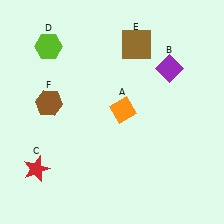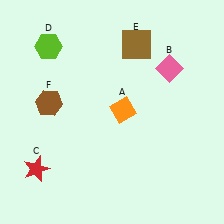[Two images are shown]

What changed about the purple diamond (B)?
In Image 1, B is purple. In Image 2, it changed to pink.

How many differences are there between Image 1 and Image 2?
There is 1 difference between the two images.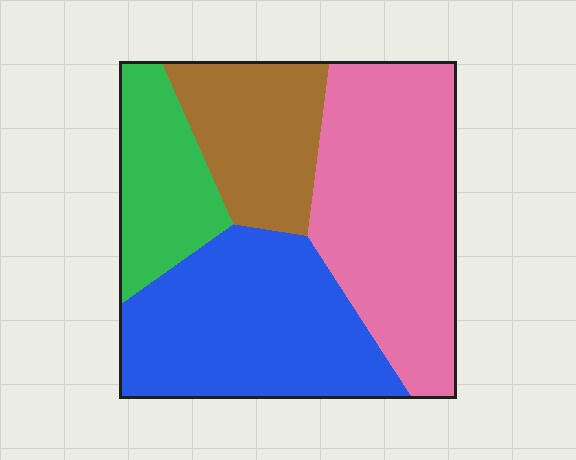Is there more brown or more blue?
Blue.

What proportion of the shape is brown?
Brown takes up less than a quarter of the shape.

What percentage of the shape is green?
Green takes up about one sixth (1/6) of the shape.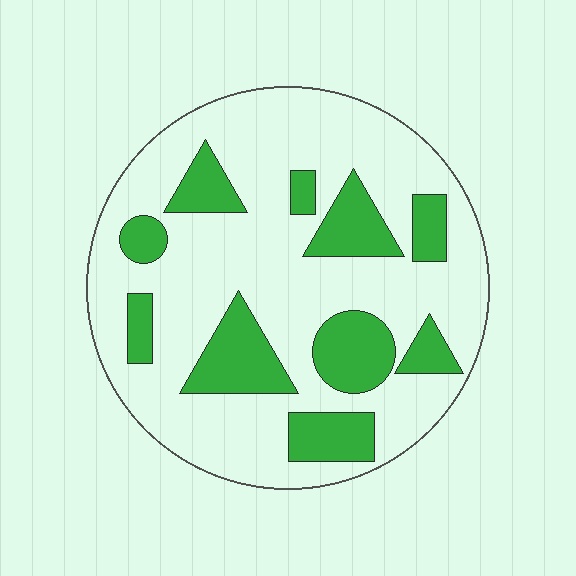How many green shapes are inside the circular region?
10.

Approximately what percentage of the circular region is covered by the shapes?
Approximately 25%.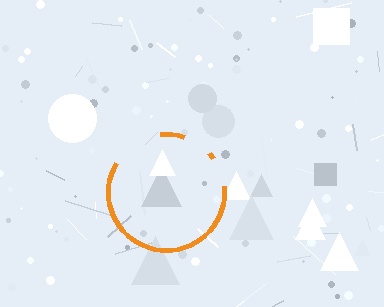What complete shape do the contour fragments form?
The contour fragments form a circle.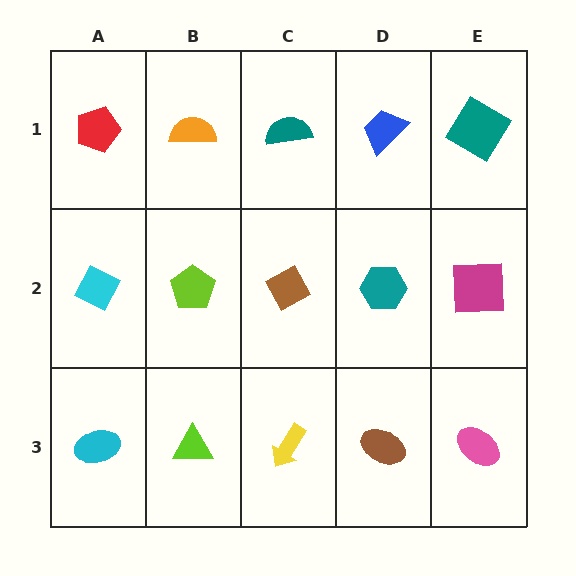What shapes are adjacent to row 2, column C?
A teal semicircle (row 1, column C), a yellow arrow (row 3, column C), a lime pentagon (row 2, column B), a teal hexagon (row 2, column D).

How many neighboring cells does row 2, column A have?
3.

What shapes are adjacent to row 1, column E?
A magenta square (row 2, column E), a blue trapezoid (row 1, column D).